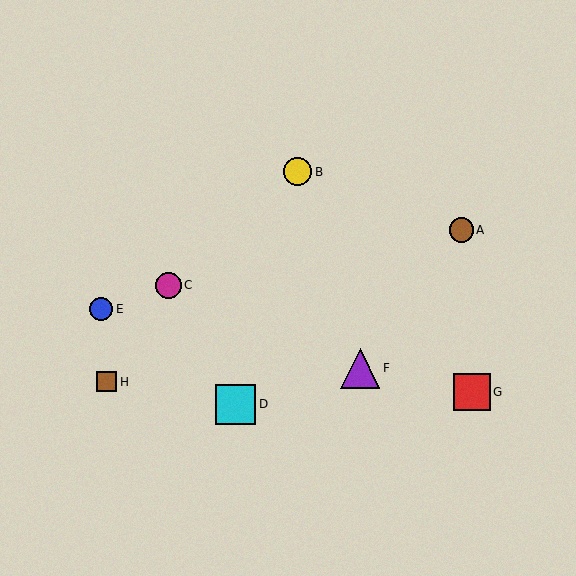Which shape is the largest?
The cyan square (labeled D) is the largest.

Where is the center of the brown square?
The center of the brown square is at (107, 382).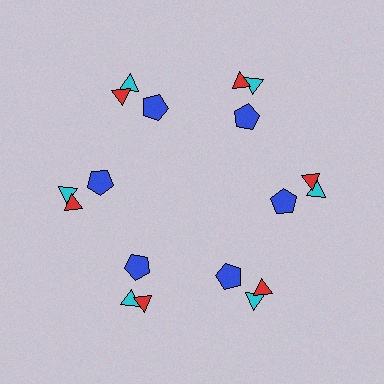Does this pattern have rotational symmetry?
Yes, this pattern has 6-fold rotational symmetry. It looks the same after rotating 60 degrees around the center.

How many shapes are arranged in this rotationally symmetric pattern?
There are 18 shapes, arranged in 6 groups of 3.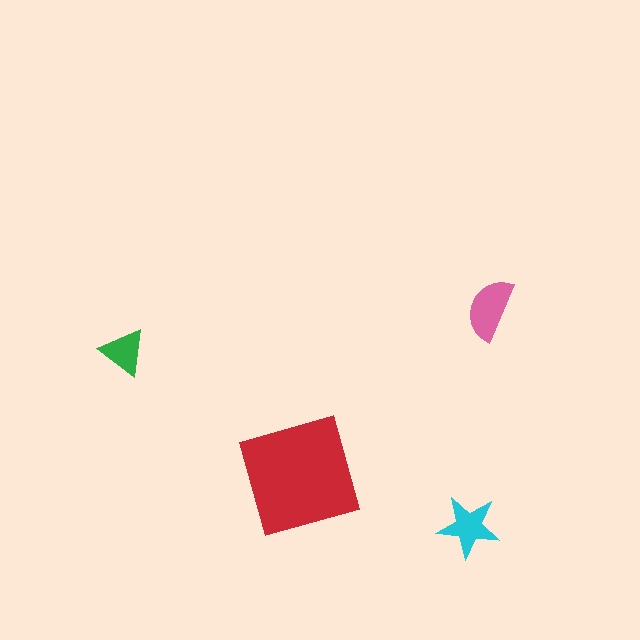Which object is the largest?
The red square.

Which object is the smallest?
The green triangle.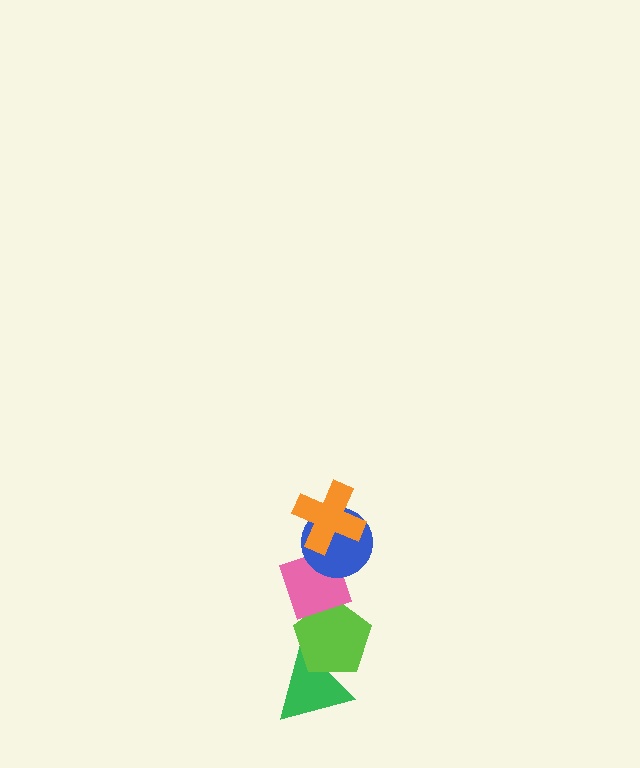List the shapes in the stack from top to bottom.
From top to bottom: the orange cross, the blue circle, the pink diamond, the lime pentagon, the green triangle.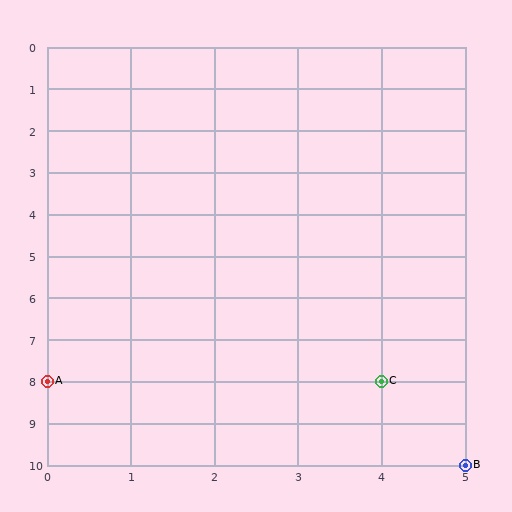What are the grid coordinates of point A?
Point A is at grid coordinates (0, 8).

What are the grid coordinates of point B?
Point B is at grid coordinates (5, 10).